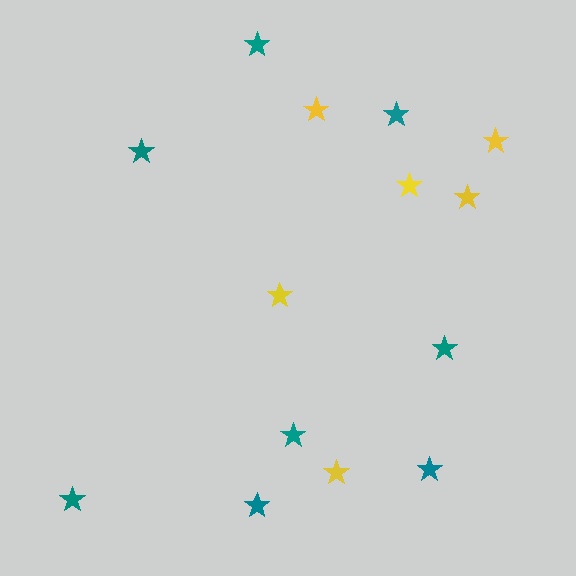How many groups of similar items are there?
There are 2 groups: one group of yellow stars (6) and one group of teal stars (8).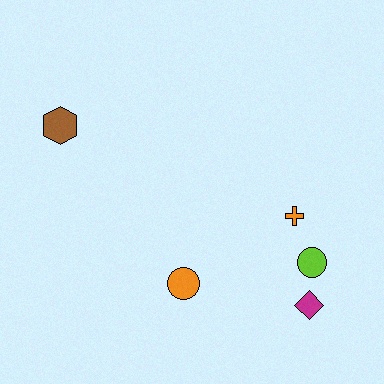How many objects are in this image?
There are 5 objects.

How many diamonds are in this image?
There is 1 diamond.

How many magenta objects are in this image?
There is 1 magenta object.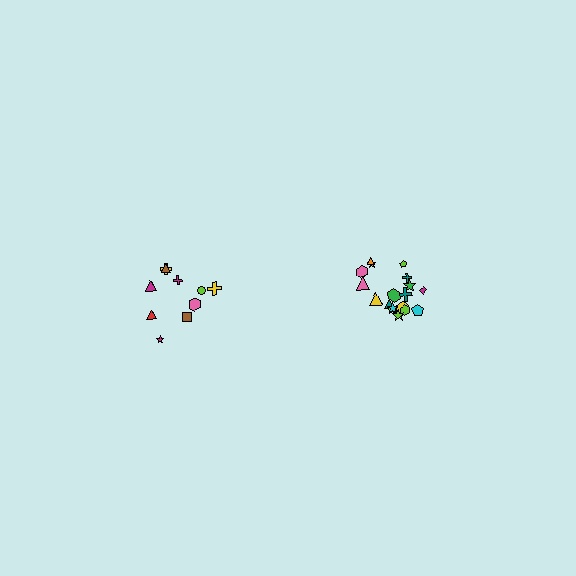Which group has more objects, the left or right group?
The right group.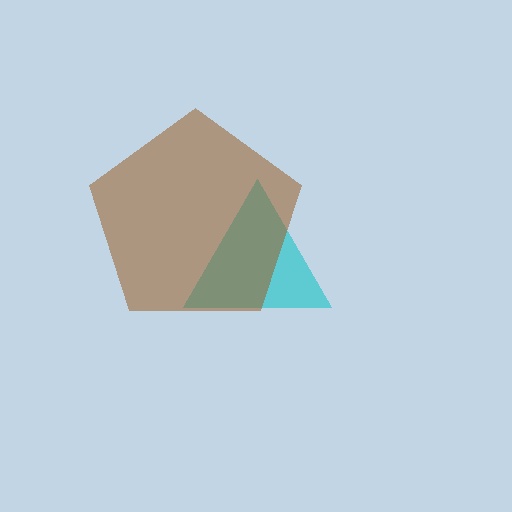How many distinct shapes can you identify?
There are 2 distinct shapes: a cyan triangle, a brown pentagon.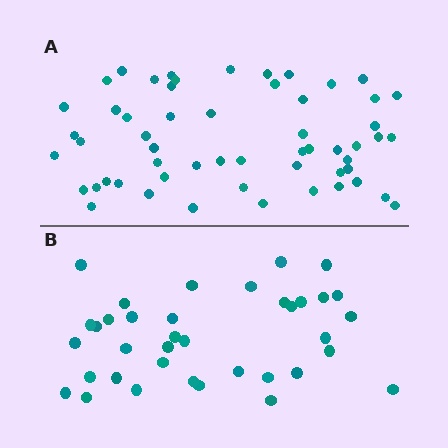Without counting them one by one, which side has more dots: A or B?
Region A (the top region) has more dots.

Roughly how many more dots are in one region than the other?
Region A has approximately 20 more dots than region B.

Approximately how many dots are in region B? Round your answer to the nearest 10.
About 40 dots. (The exact count is 37, which rounds to 40.)